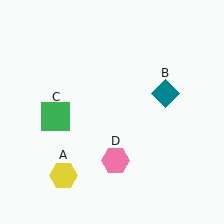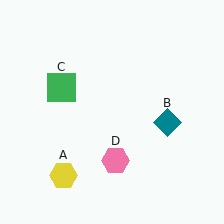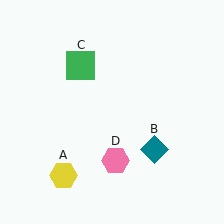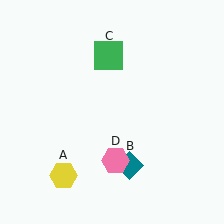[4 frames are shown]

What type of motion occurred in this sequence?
The teal diamond (object B), green square (object C) rotated clockwise around the center of the scene.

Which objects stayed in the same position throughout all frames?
Yellow hexagon (object A) and pink hexagon (object D) remained stationary.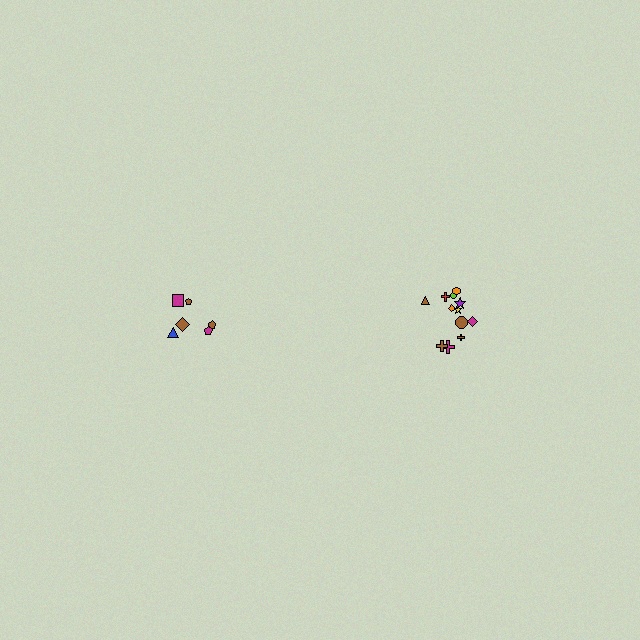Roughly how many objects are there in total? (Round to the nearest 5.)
Roughly 20 objects in total.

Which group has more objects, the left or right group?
The right group.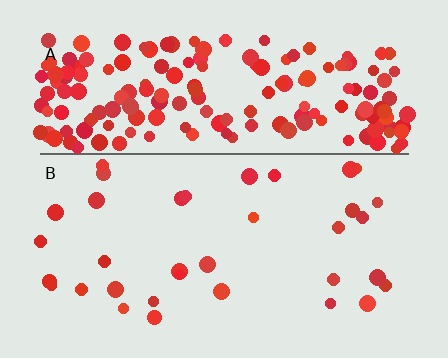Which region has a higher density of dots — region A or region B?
A (the top).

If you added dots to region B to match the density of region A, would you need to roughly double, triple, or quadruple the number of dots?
Approximately quadruple.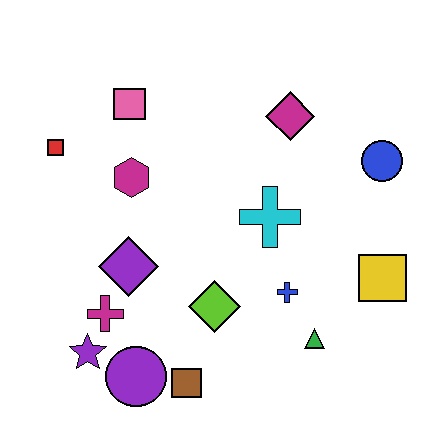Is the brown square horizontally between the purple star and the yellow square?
Yes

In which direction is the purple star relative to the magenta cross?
The purple star is below the magenta cross.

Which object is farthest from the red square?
The yellow square is farthest from the red square.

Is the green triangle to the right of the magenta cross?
Yes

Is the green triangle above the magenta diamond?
No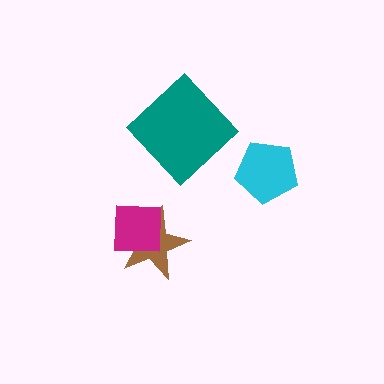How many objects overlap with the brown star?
1 object overlaps with the brown star.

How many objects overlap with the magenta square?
1 object overlaps with the magenta square.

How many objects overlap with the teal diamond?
0 objects overlap with the teal diamond.